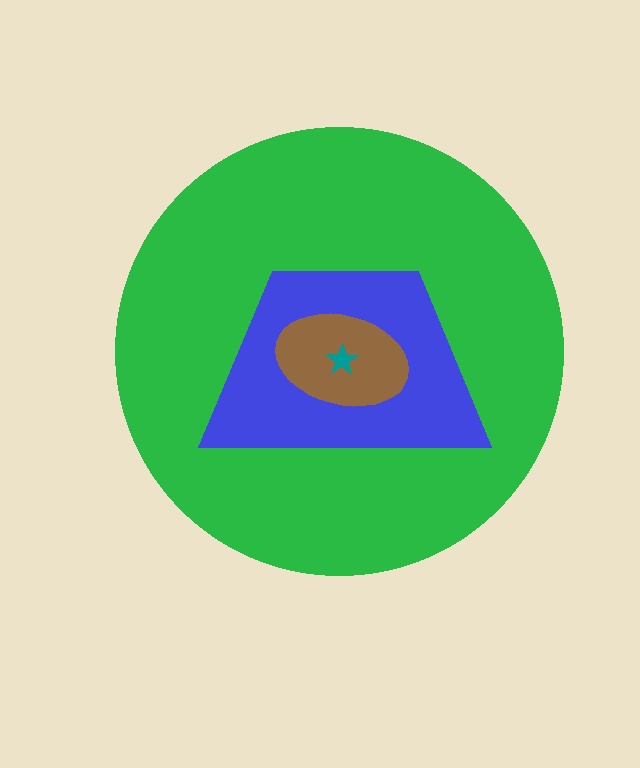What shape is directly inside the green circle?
The blue trapezoid.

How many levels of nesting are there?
4.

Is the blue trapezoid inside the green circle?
Yes.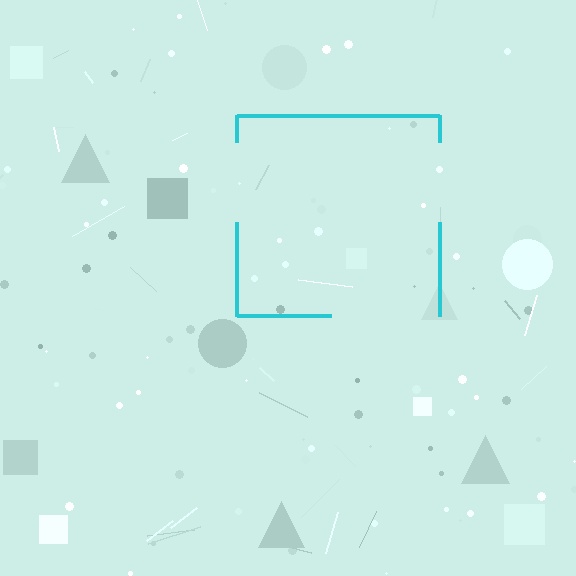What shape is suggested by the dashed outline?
The dashed outline suggests a square.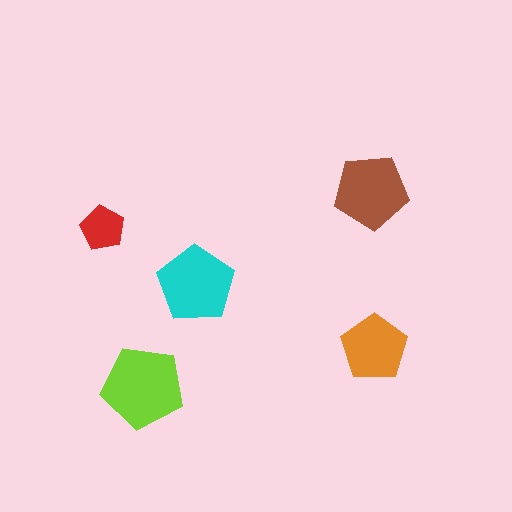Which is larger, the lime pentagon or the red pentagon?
The lime one.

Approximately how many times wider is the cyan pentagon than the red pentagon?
About 1.5 times wider.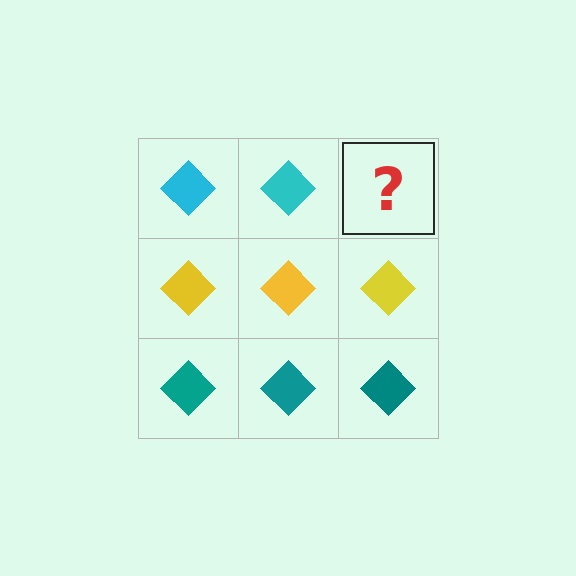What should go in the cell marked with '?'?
The missing cell should contain a cyan diamond.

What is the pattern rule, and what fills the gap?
The rule is that each row has a consistent color. The gap should be filled with a cyan diamond.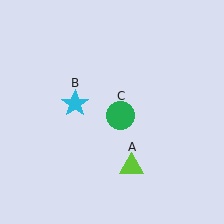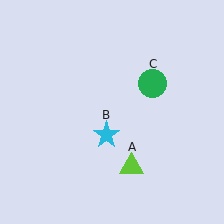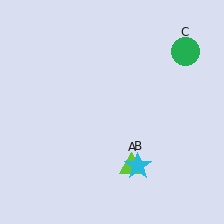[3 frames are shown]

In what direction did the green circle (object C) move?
The green circle (object C) moved up and to the right.